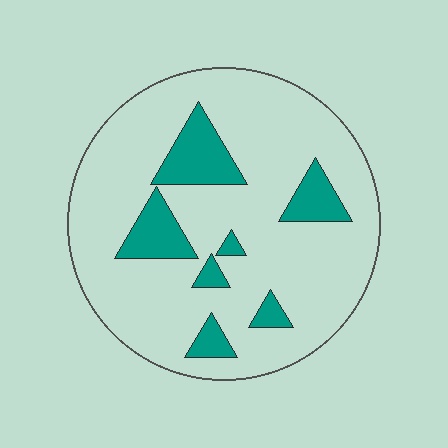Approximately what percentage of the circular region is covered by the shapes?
Approximately 15%.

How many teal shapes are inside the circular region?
7.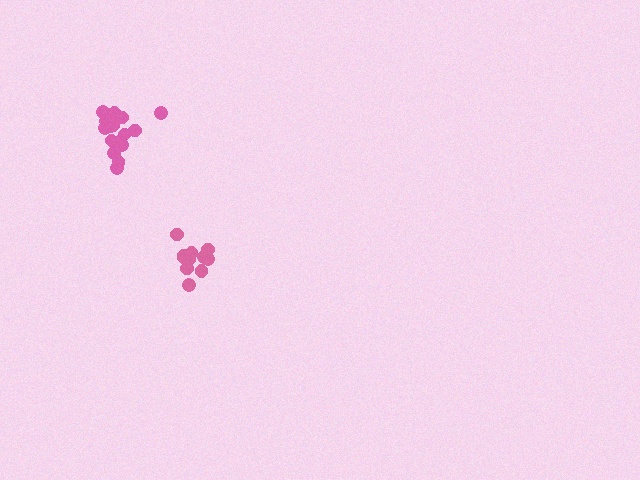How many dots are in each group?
Group 1: 12 dots, Group 2: 17 dots (29 total).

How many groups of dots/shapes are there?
There are 2 groups.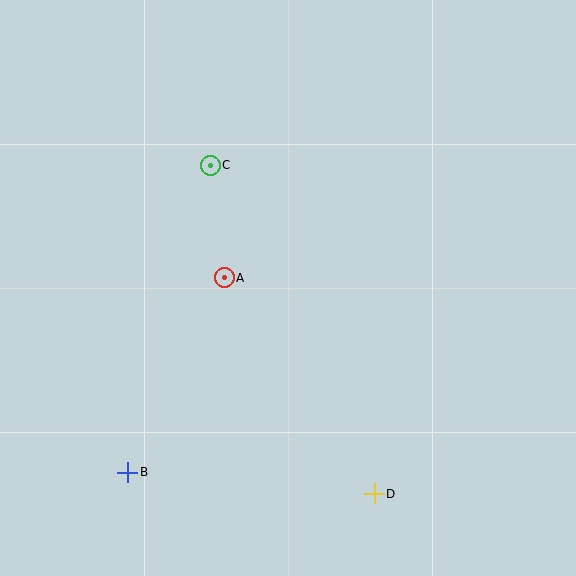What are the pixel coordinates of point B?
Point B is at (128, 472).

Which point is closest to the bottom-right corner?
Point D is closest to the bottom-right corner.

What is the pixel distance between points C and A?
The distance between C and A is 114 pixels.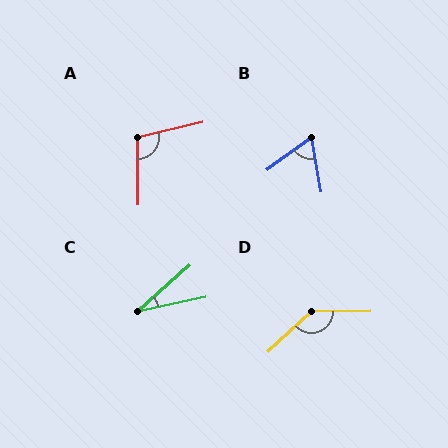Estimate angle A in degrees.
Approximately 103 degrees.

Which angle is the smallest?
C, at approximately 30 degrees.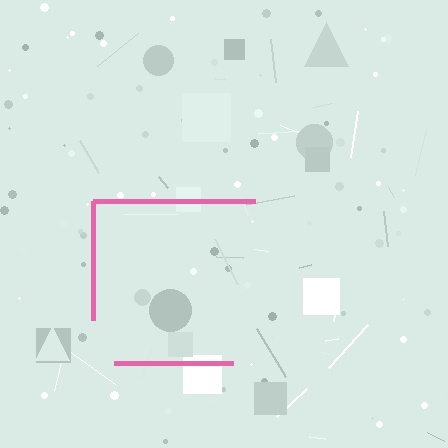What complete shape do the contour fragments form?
The contour fragments form a square.